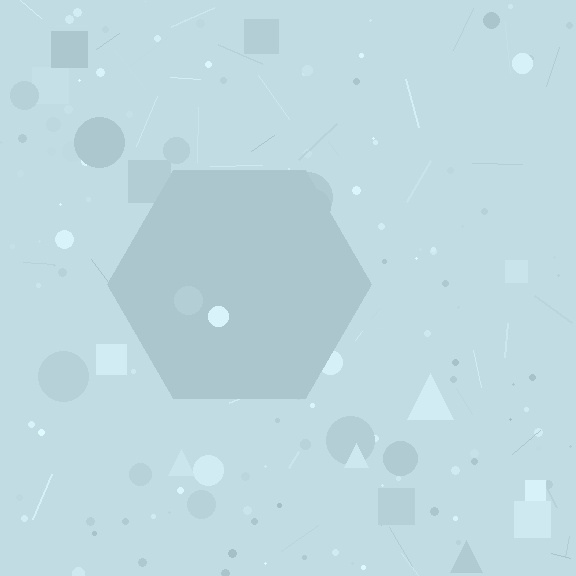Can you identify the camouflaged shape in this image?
The camouflaged shape is a hexagon.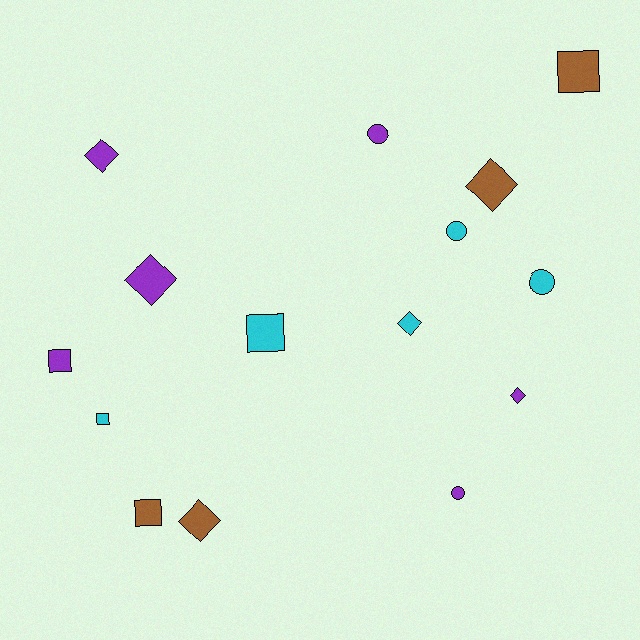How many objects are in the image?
There are 15 objects.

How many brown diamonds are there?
There are 2 brown diamonds.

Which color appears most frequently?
Purple, with 6 objects.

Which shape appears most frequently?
Diamond, with 6 objects.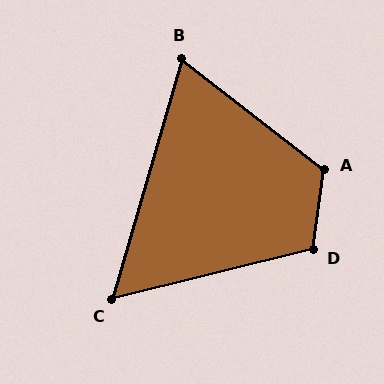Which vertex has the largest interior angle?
A, at approximately 120 degrees.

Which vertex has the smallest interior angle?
C, at approximately 60 degrees.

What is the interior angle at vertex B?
Approximately 68 degrees (acute).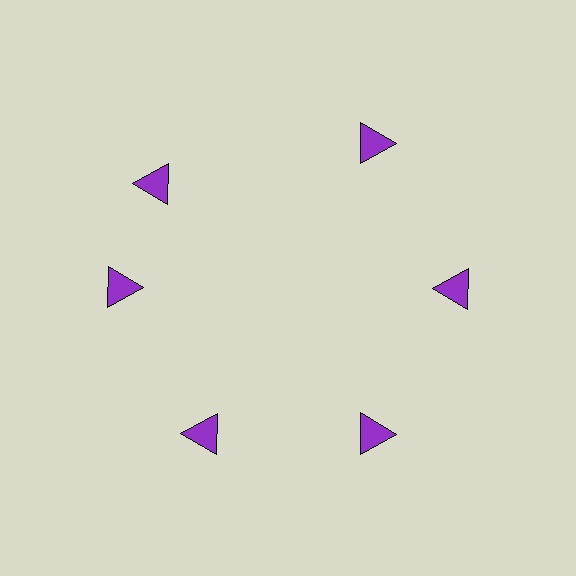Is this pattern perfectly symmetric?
No. The 6 purple triangles are arranged in a ring, but one element near the 11 o'clock position is rotated out of alignment along the ring, breaking the 6-fold rotational symmetry.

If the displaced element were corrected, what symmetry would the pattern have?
It would have 6-fold rotational symmetry — the pattern would map onto itself every 60 degrees.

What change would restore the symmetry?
The symmetry would be restored by rotating it back into even spacing with its neighbors so that all 6 triangles sit at equal angles and equal distance from the center.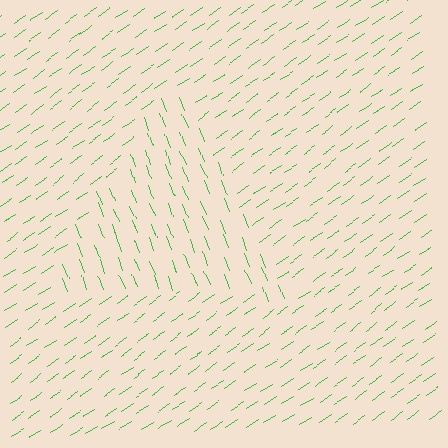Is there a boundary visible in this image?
Yes, there is a texture boundary formed by a change in line orientation.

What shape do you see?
I see a triangle.